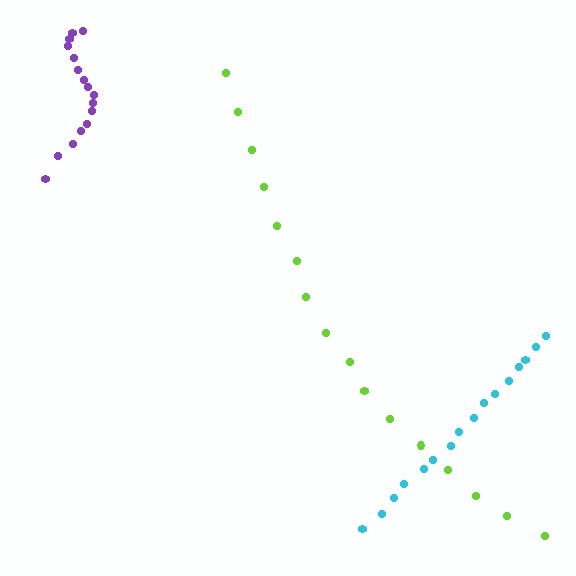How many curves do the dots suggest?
There are 3 distinct paths.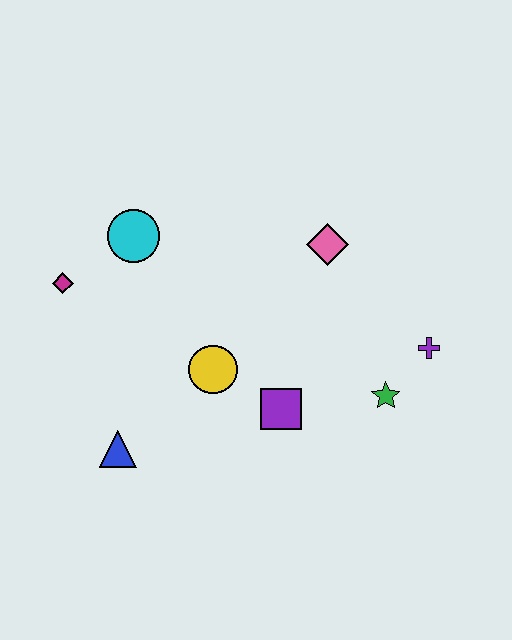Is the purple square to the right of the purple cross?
No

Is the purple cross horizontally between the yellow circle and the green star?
No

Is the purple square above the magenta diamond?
No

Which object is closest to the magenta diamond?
The cyan circle is closest to the magenta diamond.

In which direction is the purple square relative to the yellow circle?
The purple square is to the right of the yellow circle.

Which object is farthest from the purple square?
The magenta diamond is farthest from the purple square.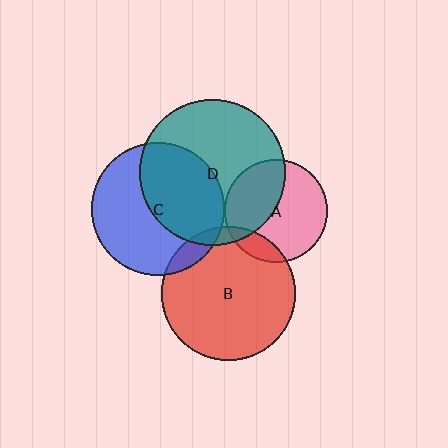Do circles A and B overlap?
Yes.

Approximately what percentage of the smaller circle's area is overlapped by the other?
Approximately 15%.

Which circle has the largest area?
Circle D (teal).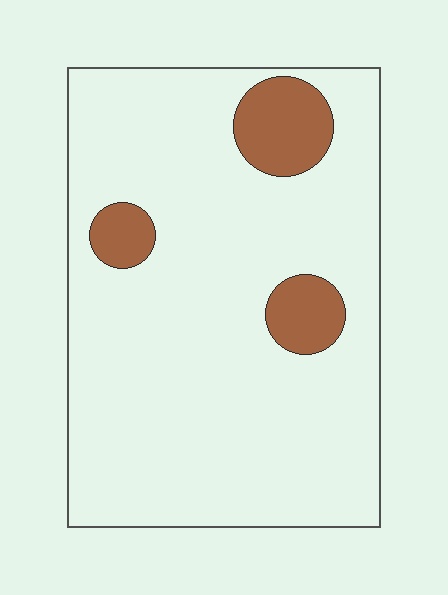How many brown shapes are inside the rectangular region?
3.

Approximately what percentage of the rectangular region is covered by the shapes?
Approximately 10%.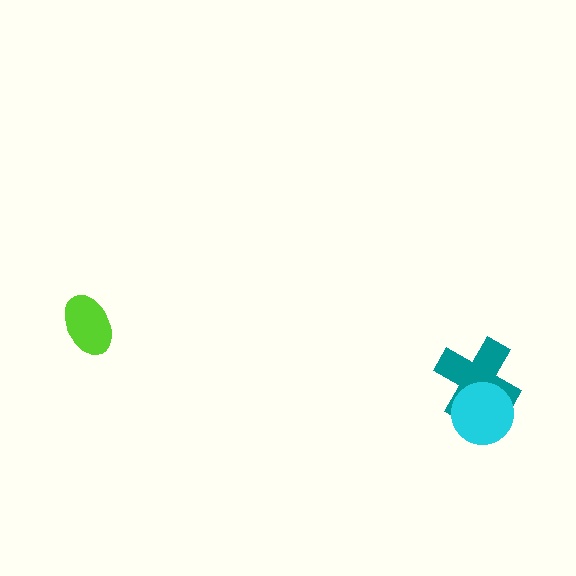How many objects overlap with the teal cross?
1 object overlaps with the teal cross.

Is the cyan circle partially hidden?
No, no other shape covers it.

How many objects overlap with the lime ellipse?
0 objects overlap with the lime ellipse.